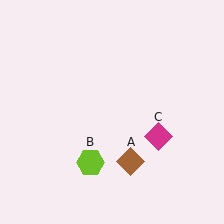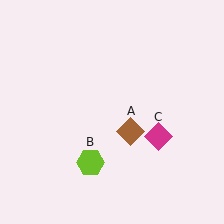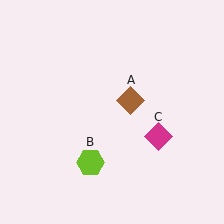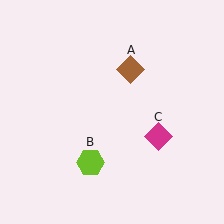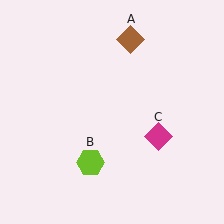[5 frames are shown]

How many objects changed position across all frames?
1 object changed position: brown diamond (object A).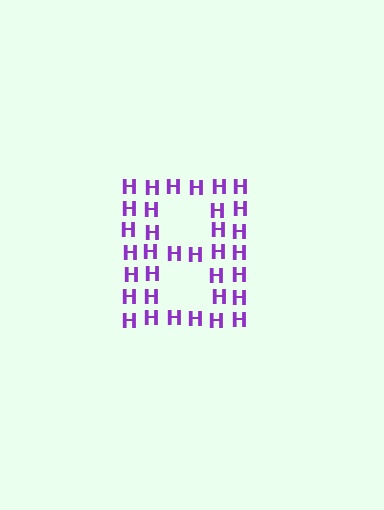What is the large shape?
The large shape is the letter B.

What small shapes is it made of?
It is made of small letter H's.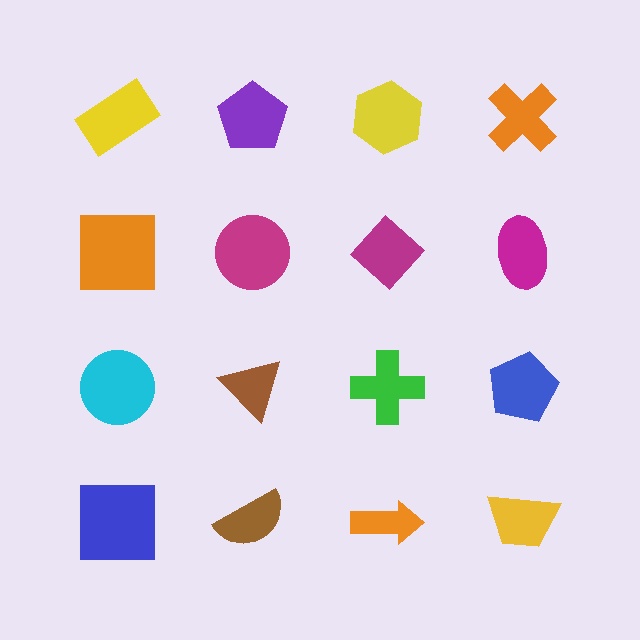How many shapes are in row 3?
4 shapes.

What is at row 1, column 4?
An orange cross.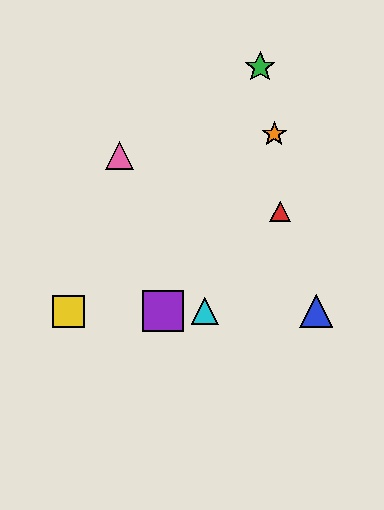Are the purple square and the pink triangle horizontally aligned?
No, the purple square is at y≈311 and the pink triangle is at y≈156.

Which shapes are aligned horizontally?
The blue triangle, the yellow square, the purple square, the cyan triangle are aligned horizontally.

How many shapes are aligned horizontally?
4 shapes (the blue triangle, the yellow square, the purple square, the cyan triangle) are aligned horizontally.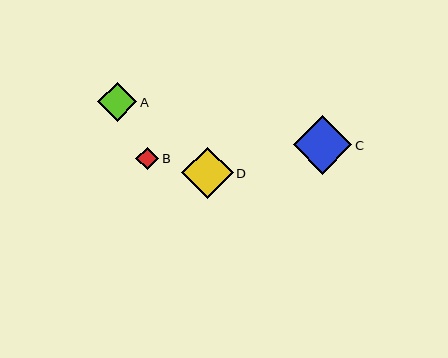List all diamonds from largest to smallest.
From largest to smallest: C, D, A, B.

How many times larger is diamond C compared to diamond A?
Diamond C is approximately 1.5 times the size of diamond A.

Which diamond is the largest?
Diamond C is the largest with a size of approximately 59 pixels.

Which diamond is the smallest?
Diamond B is the smallest with a size of approximately 23 pixels.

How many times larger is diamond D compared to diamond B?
Diamond D is approximately 2.3 times the size of diamond B.